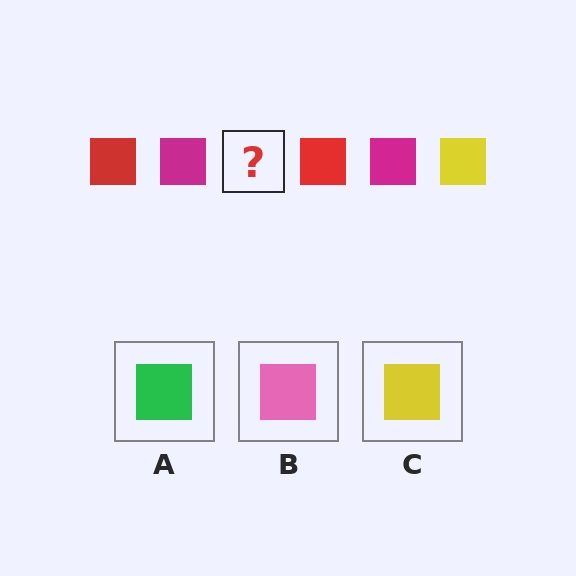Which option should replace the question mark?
Option C.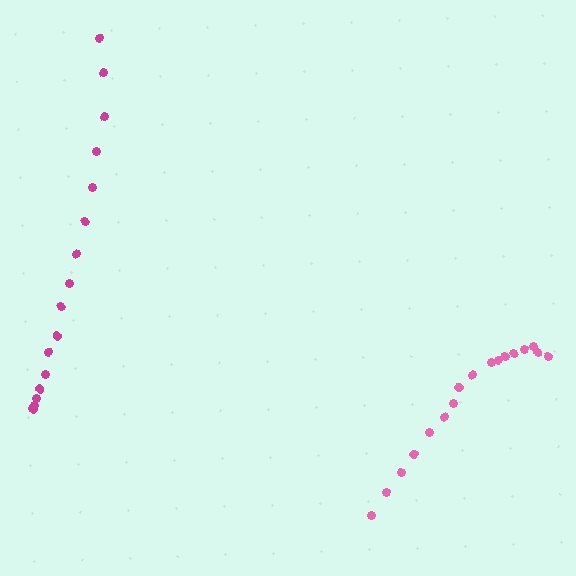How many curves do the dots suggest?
There are 2 distinct paths.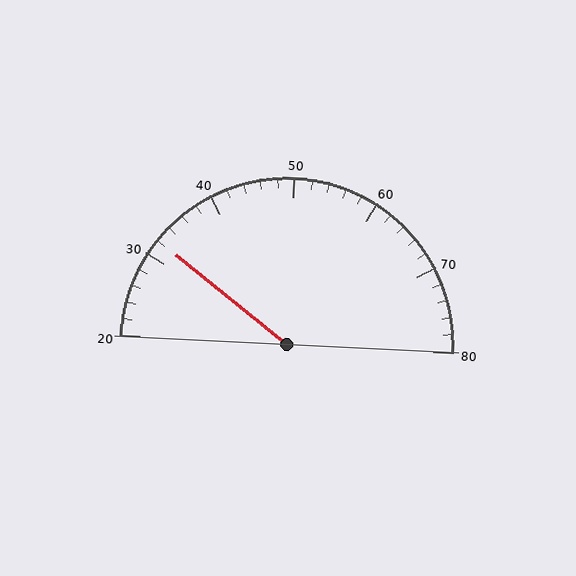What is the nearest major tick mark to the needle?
The nearest major tick mark is 30.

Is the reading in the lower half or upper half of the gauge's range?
The reading is in the lower half of the range (20 to 80).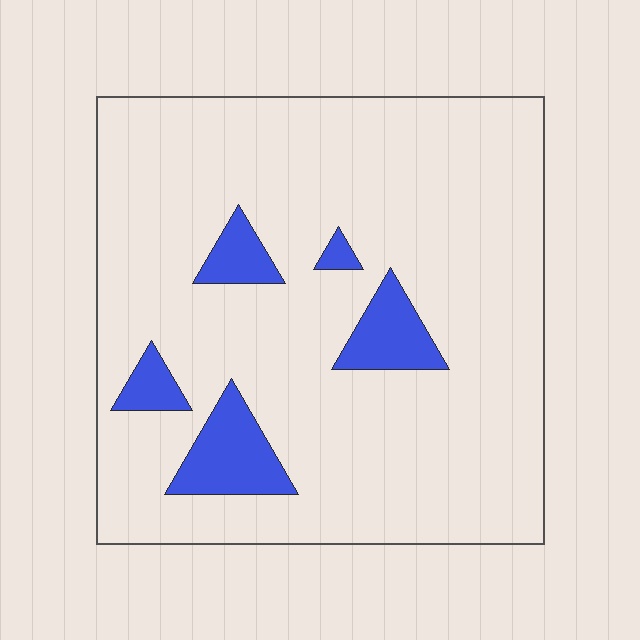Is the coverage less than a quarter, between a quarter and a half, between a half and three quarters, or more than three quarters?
Less than a quarter.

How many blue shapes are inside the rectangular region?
5.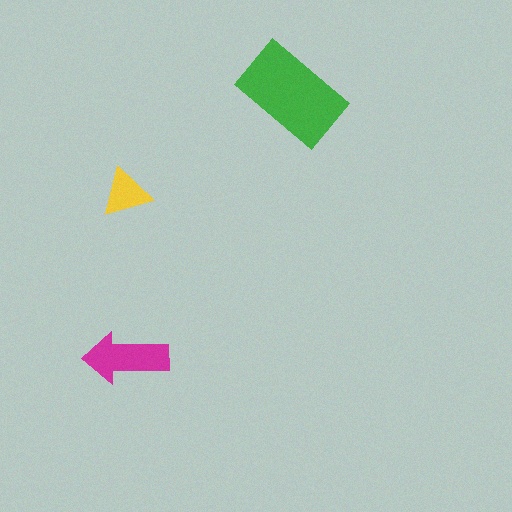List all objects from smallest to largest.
The yellow triangle, the magenta arrow, the green rectangle.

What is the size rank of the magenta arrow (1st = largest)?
2nd.